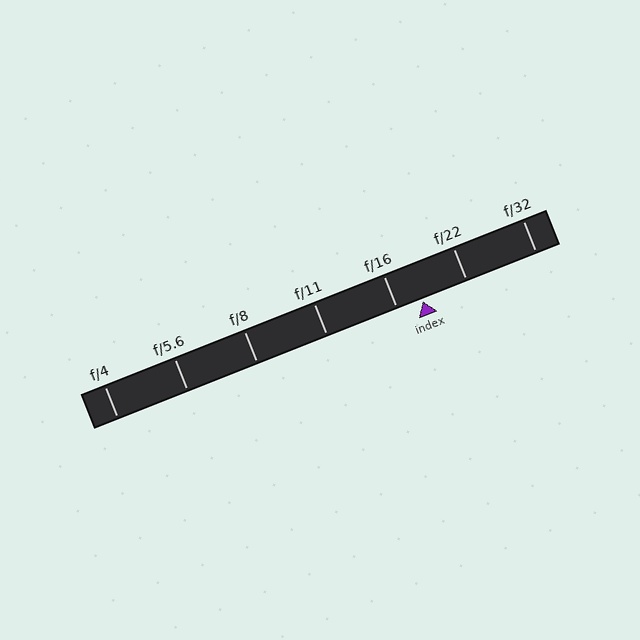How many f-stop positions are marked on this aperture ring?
There are 7 f-stop positions marked.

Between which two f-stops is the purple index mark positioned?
The index mark is between f/16 and f/22.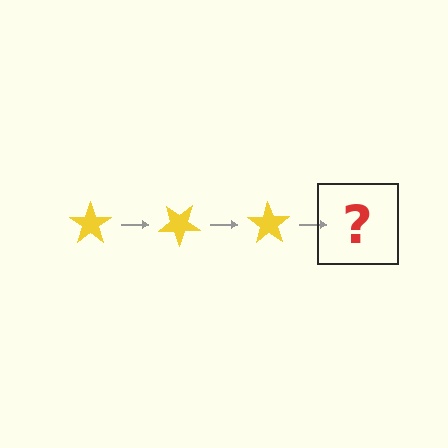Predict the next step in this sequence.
The next step is a yellow star rotated 105 degrees.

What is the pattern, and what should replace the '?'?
The pattern is that the star rotates 35 degrees each step. The '?' should be a yellow star rotated 105 degrees.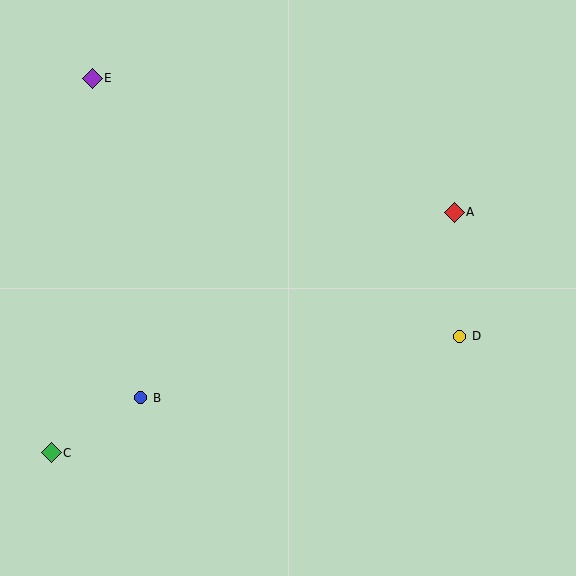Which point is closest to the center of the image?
Point D at (460, 336) is closest to the center.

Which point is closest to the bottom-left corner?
Point C is closest to the bottom-left corner.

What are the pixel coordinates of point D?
Point D is at (460, 336).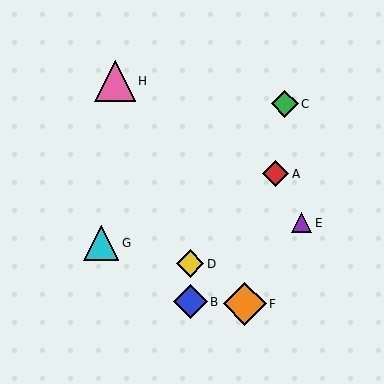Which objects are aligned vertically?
Objects B, D are aligned vertically.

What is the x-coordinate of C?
Object C is at x≈285.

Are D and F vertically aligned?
No, D is at x≈190 and F is at x≈245.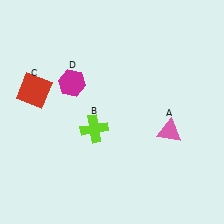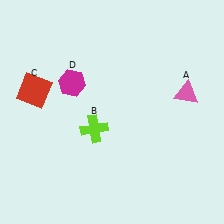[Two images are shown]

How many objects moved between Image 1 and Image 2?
1 object moved between the two images.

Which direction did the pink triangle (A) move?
The pink triangle (A) moved up.